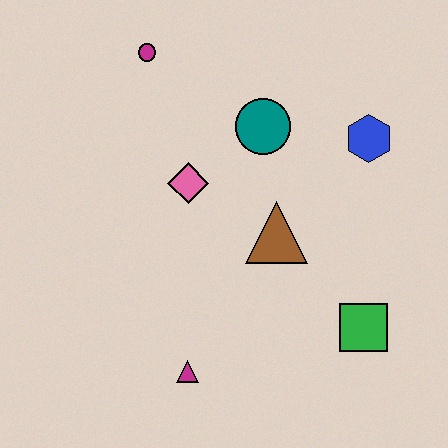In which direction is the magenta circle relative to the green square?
The magenta circle is above the green square.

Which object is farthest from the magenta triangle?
The magenta circle is farthest from the magenta triangle.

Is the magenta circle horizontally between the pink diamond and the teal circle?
No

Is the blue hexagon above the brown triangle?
Yes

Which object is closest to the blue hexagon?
The teal circle is closest to the blue hexagon.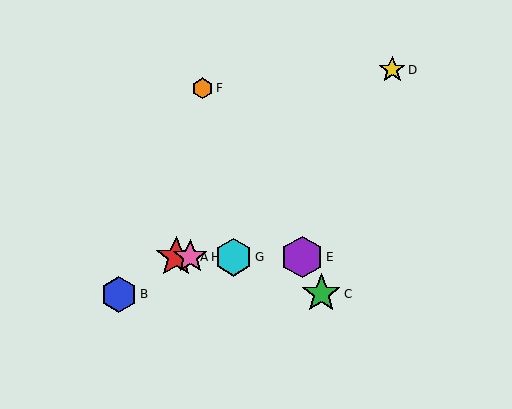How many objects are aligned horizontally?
4 objects (A, E, G, H) are aligned horizontally.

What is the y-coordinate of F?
Object F is at y≈88.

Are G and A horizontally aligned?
Yes, both are at y≈257.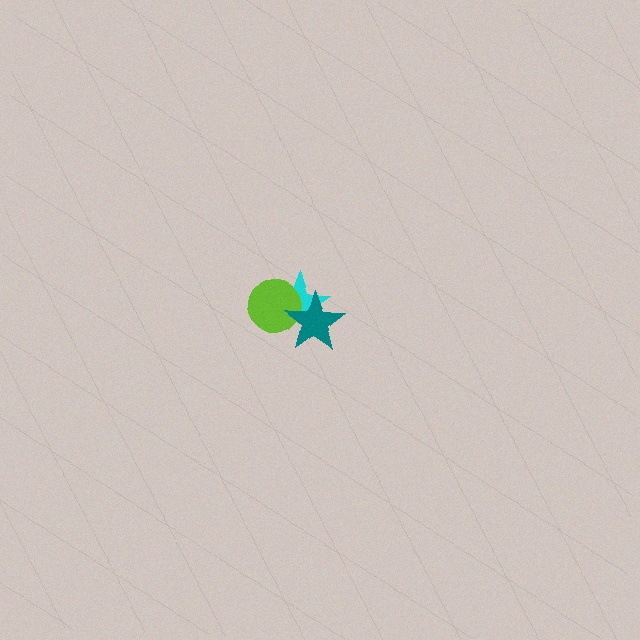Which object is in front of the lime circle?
The teal star is in front of the lime circle.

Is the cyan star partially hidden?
Yes, it is partially covered by another shape.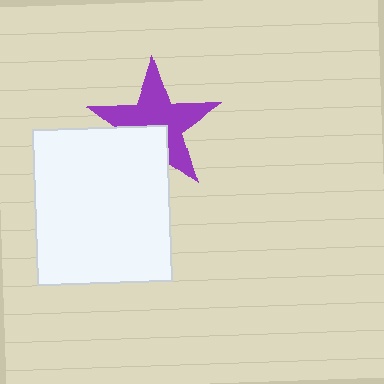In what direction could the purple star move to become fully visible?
The purple star could move up. That would shift it out from behind the white rectangle entirely.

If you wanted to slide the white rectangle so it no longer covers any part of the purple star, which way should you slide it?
Slide it down — that is the most direct way to separate the two shapes.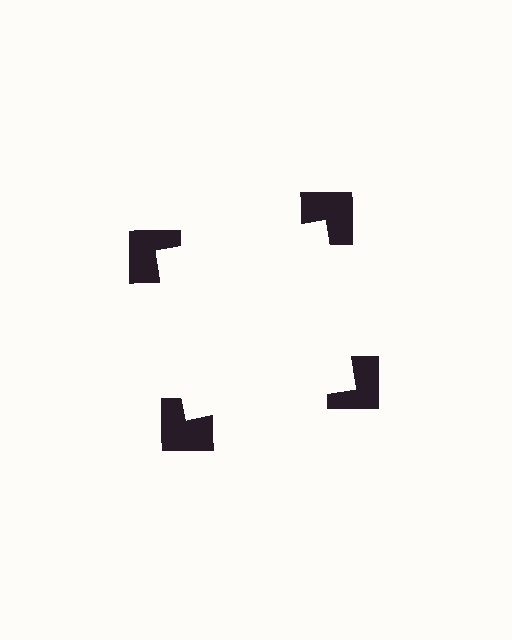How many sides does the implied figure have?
4 sides.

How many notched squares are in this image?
There are 4 — one at each vertex of the illusory square.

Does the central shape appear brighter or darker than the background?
It typically appears slightly brighter than the background, even though no actual brightness change is drawn.